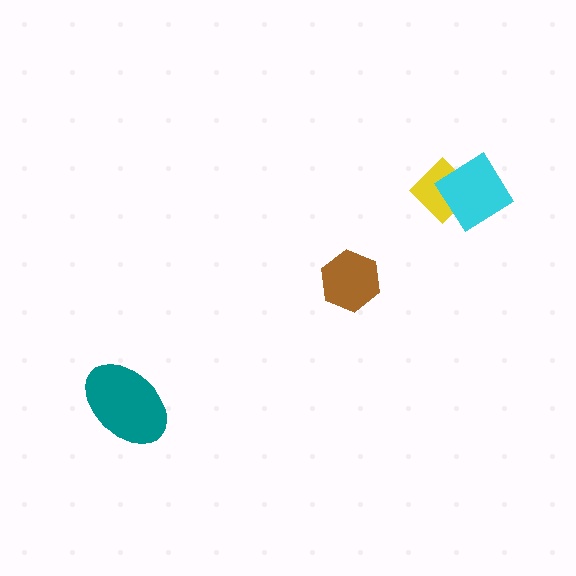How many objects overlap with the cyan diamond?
1 object overlaps with the cyan diamond.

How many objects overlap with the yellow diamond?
1 object overlaps with the yellow diamond.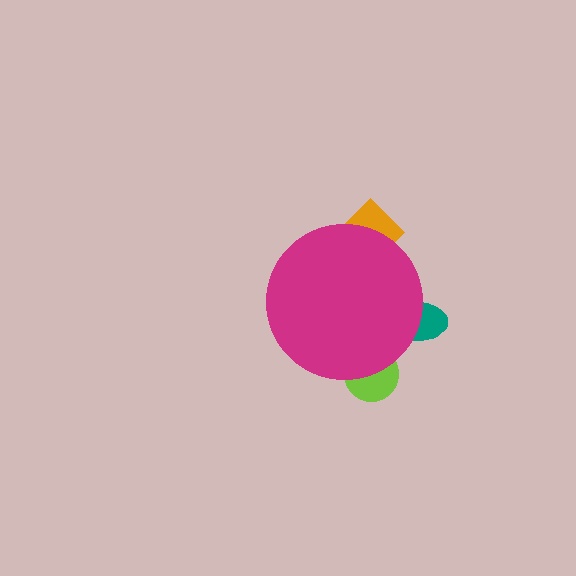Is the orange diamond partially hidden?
Yes, the orange diamond is partially hidden behind the magenta circle.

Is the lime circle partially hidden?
Yes, the lime circle is partially hidden behind the magenta circle.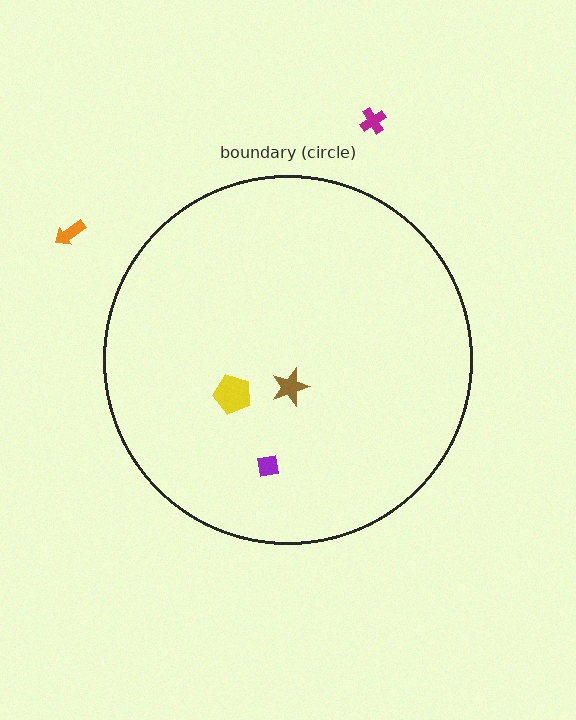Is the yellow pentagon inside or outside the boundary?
Inside.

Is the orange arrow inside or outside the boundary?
Outside.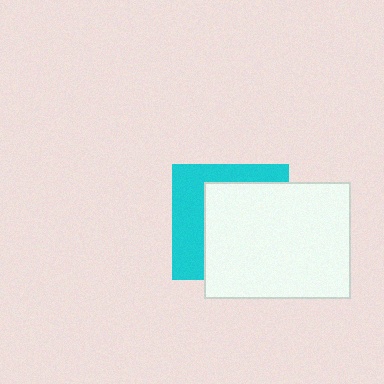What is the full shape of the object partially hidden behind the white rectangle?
The partially hidden object is a cyan square.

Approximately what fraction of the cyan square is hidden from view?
Roughly 62% of the cyan square is hidden behind the white rectangle.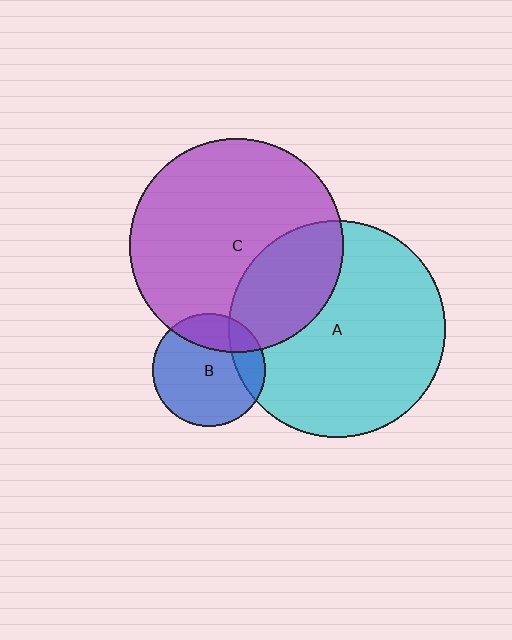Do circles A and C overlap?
Yes.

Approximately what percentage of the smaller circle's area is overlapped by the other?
Approximately 30%.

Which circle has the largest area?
Circle A (cyan).